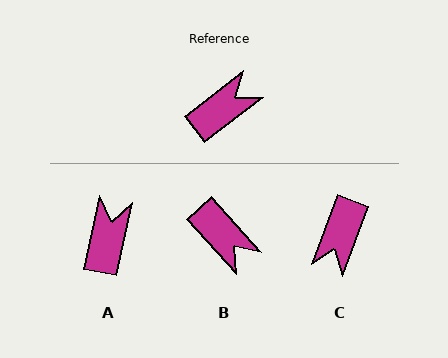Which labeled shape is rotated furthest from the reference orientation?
C, about 148 degrees away.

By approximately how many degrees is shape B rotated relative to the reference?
Approximately 86 degrees clockwise.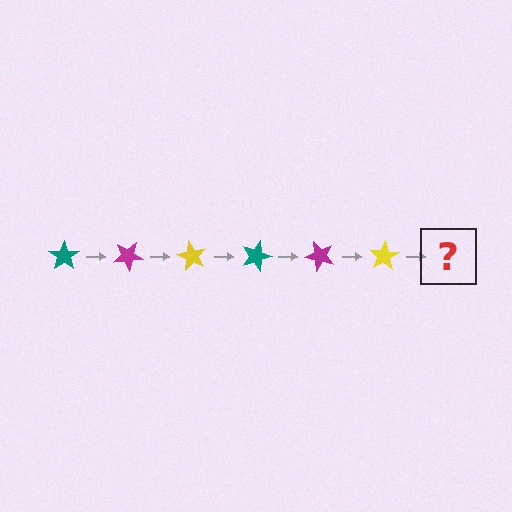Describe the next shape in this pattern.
It should be a teal star, rotated 180 degrees from the start.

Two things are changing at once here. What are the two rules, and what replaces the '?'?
The two rules are that it rotates 30 degrees each step and the color cycles through teal, magenta, and yellow. The '?' should be a teal star, rotated 180 degrees from the start.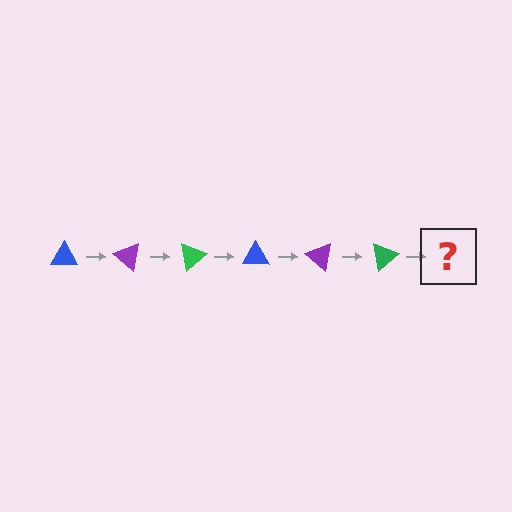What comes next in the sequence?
The next element should be a blue triangle, rotated 240 degrees from the start.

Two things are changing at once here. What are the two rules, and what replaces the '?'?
The two rules are that it rotates 40 degrees each step and the color cycles through blue, purple, and green. The '?' should be a blue triangle, rotated 240 degrees from the start.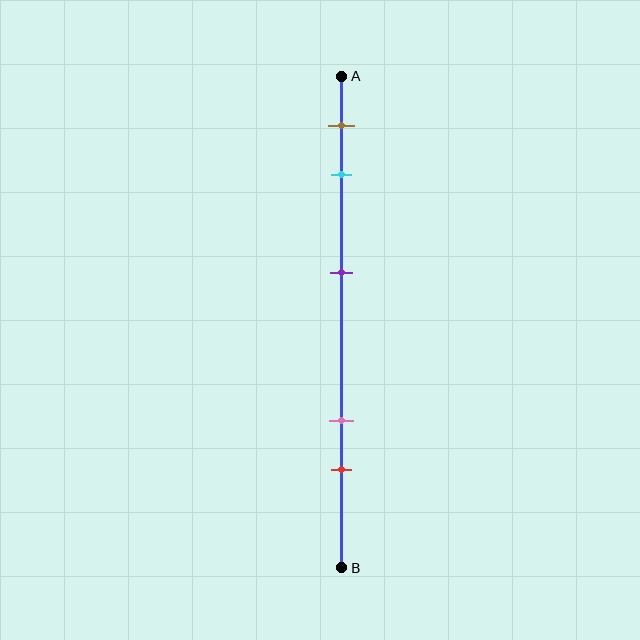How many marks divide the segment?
There are 5 marks dividing the segment.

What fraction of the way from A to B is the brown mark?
The brown mark is approximately 10% (0.1) of the way from A to B.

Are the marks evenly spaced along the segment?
No, the marks are not evenly spaced.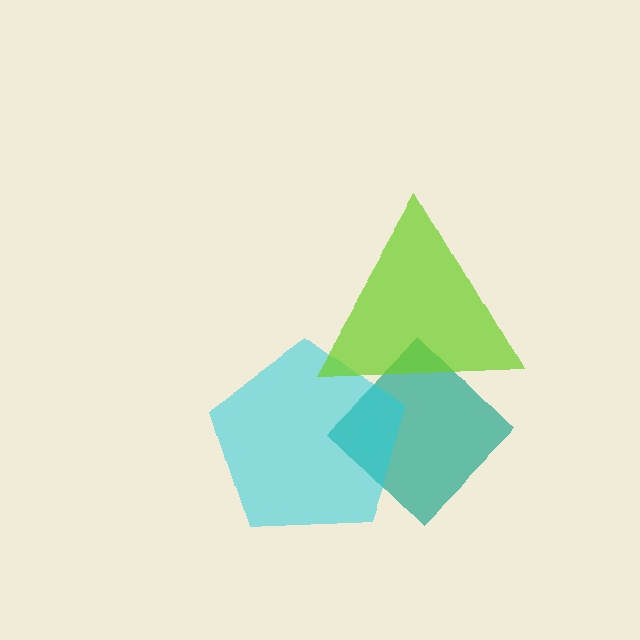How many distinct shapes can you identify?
There are 3 distinct shapes: a teal diamond, a cyan pentagon, a lime triangle.